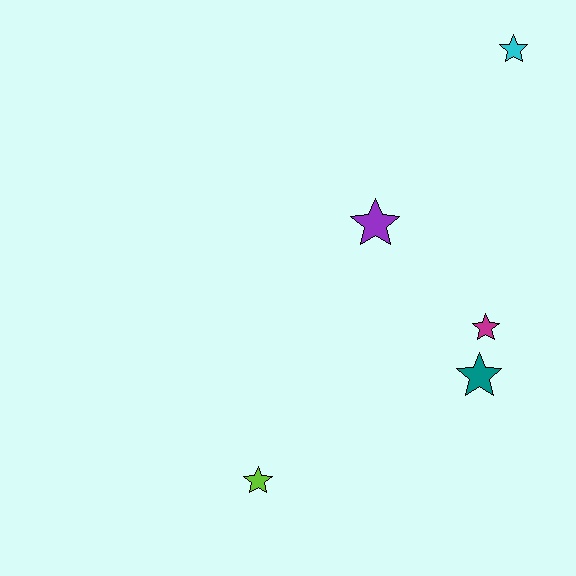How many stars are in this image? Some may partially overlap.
There are 5 stars.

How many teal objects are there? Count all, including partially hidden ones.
There is 1 teal object.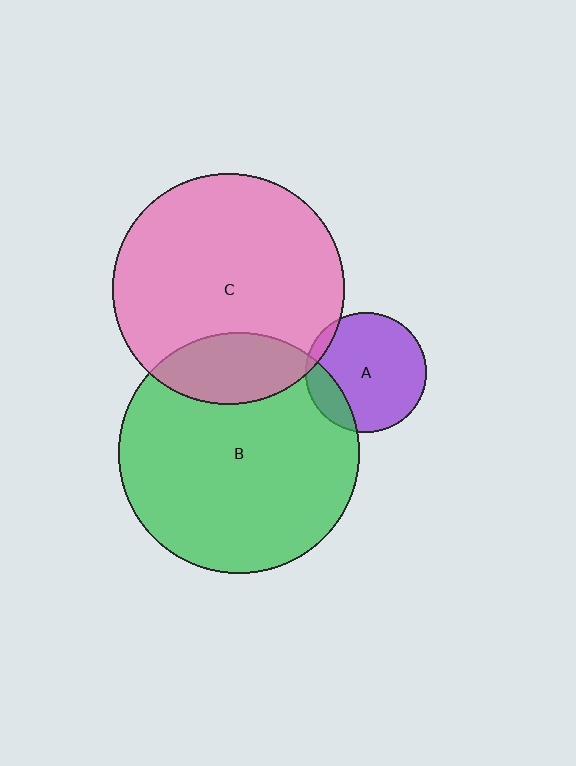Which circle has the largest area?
Circle B (green).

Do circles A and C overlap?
Yes.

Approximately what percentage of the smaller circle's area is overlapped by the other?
Approximately 5%.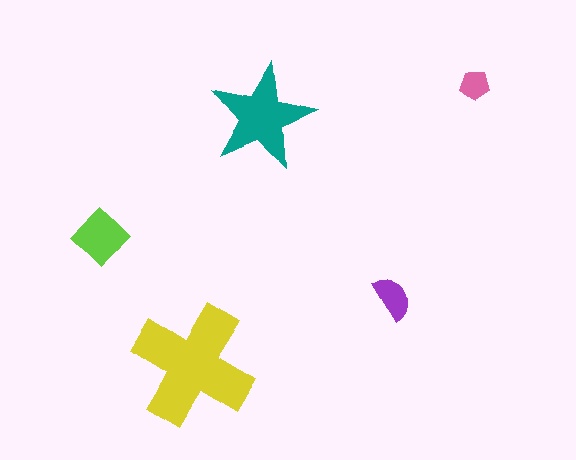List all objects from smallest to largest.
The pink pentagon, the purple semicircle, the lime diamond, the teal star, the yellow cross.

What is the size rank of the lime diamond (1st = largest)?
3rd.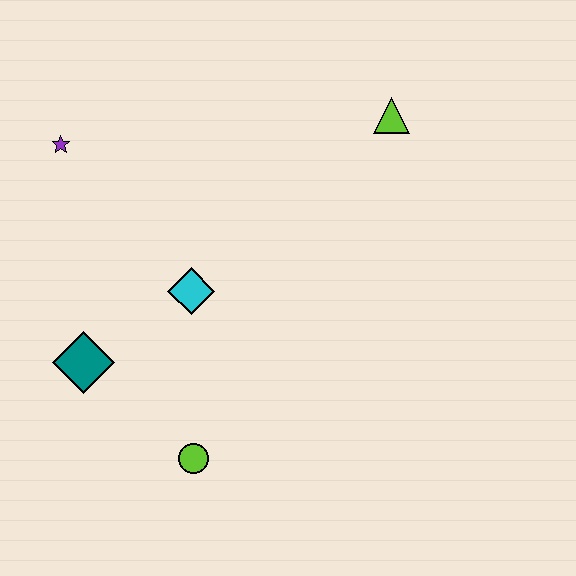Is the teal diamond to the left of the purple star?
No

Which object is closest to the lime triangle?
The cyan diamond is closest to the lime triangle.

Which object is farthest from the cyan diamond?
The lime triangle is farthest from the cyan diamond.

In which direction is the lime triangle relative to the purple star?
The lime triangle is to the right of the purple star.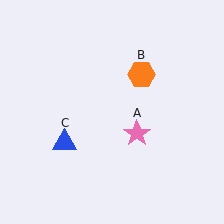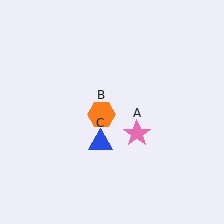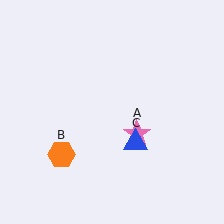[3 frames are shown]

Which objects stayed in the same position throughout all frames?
Pink star (object A) remained stationary.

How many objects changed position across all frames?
2 objects changed position: orange hexagon (object B), blue triangle (object C).